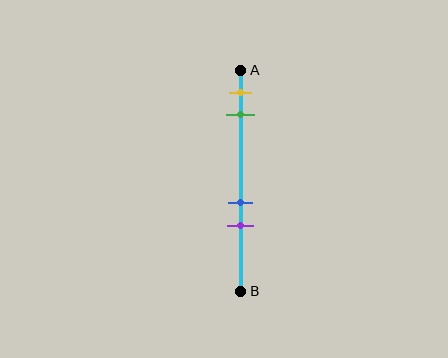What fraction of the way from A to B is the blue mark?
The blue mark is approximately 60% (0.6) of the way from A to B.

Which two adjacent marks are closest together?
The blue and purple marks are the closest adjacent pair.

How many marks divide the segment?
There are 4 marks dividing the segment.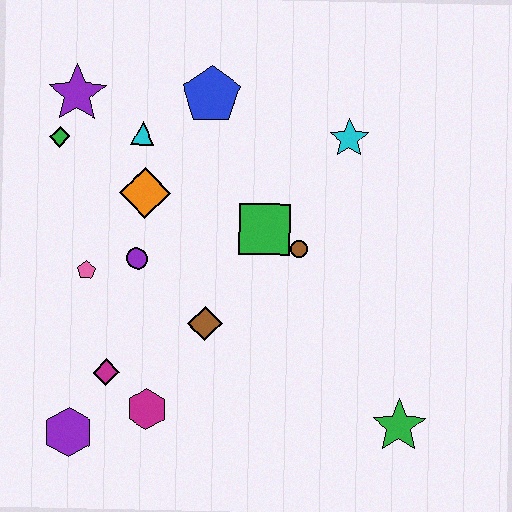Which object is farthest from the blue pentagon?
The green star is farthest from the blue pentagon.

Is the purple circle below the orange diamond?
Yes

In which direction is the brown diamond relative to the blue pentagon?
The brown diamond is below the blue pentagon.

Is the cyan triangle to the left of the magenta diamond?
No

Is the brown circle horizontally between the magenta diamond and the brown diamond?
No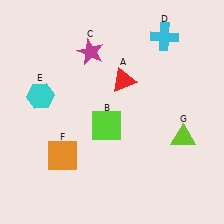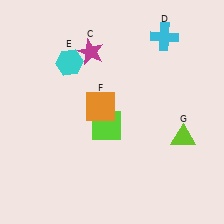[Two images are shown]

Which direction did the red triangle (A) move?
The red triangle (A) moved down.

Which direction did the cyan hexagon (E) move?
The cyan hexagon (E) moved up.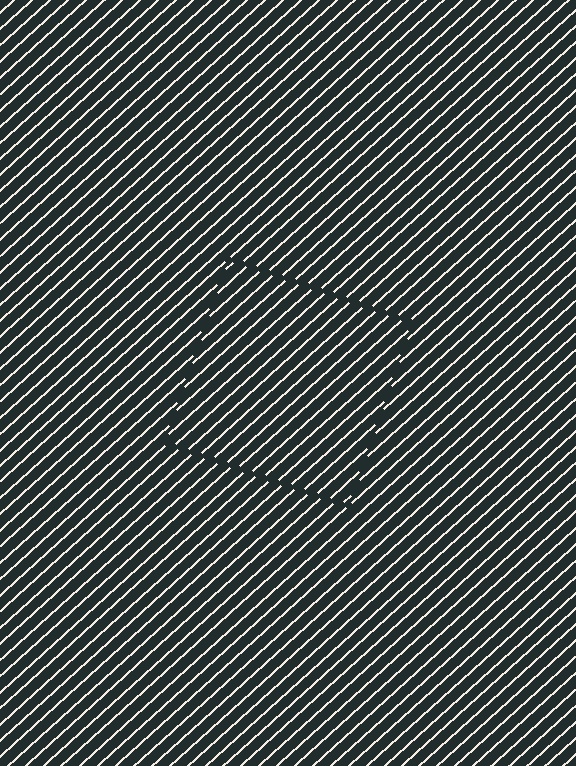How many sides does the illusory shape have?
4 sides — the line-ends trace a square.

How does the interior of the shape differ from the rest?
The interior of the shape contains the same grating, shifted by half a period — the contour is defined by the phase discontinuity where line-ends from the inner and outer gratings abut.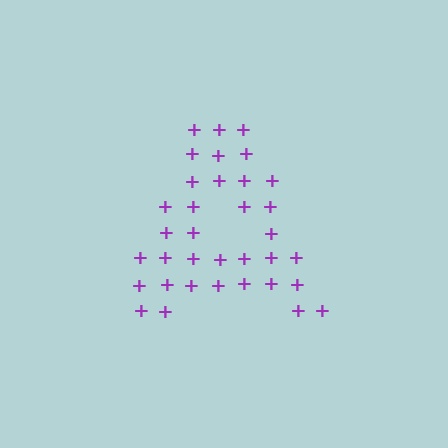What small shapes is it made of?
It is made of small plus signs.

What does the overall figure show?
The overall figure shows the letter A.